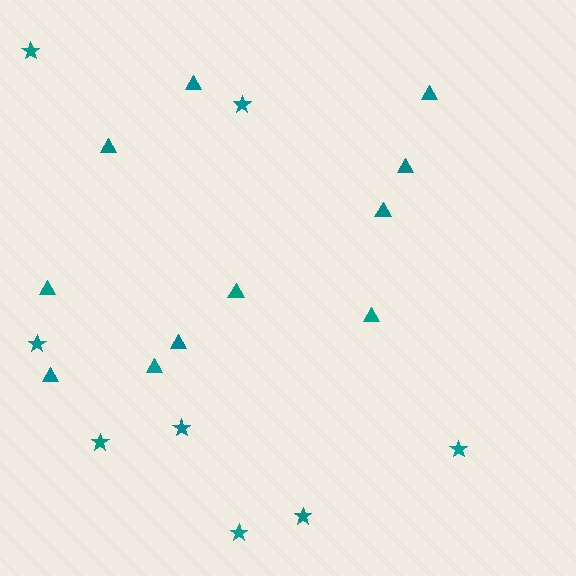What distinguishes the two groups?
There are 2 groups: one group of stars (8) and one group of triangles (11).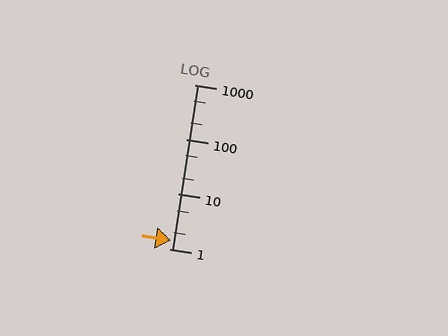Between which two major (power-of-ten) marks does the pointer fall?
The pointer is between 1 and 10.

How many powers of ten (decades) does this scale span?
The scale spans 3 decades, from 1 to 1000.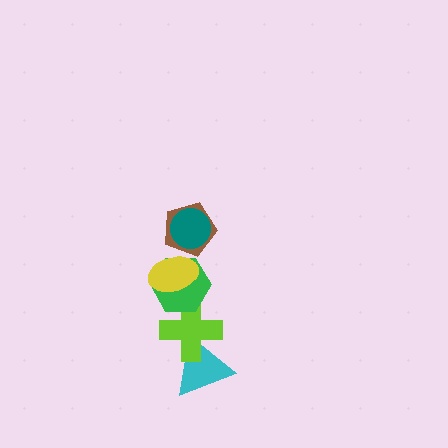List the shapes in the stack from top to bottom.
From top to bottom: the teal circle, the brown pentagon, the yellow ellipse, the green hexagon, the lime cross, the cyan triangle.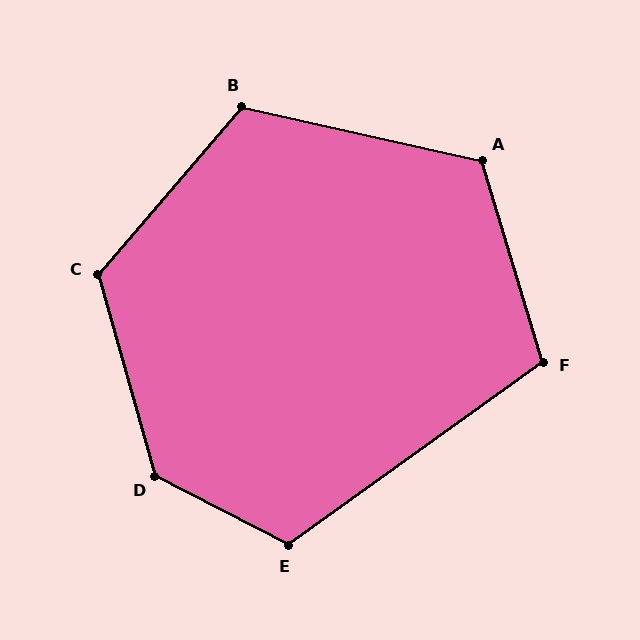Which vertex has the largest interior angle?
D, at approximately 133 degrees.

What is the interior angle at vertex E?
Approximately 117 degrees (obtuse).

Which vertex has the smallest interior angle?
F, at approximately 109 degrees.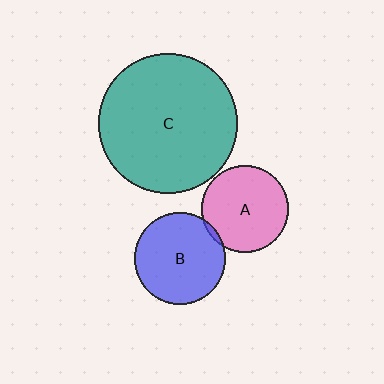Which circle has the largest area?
Circle C (teal).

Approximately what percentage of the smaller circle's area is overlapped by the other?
Approximately 5%.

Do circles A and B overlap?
Yes.